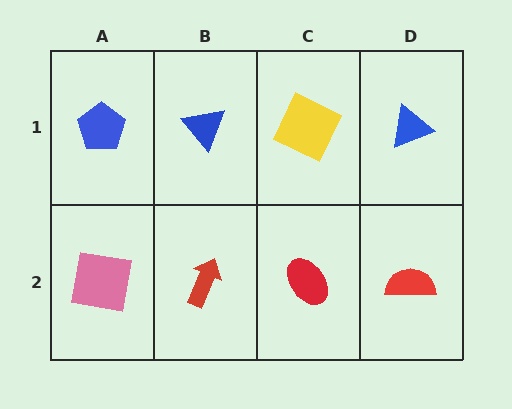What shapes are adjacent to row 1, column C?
A red ellipse (row 2, column C), a blue triangle (row 1, column B), a blue triangle (row 1, column D).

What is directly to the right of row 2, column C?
A red semicircle.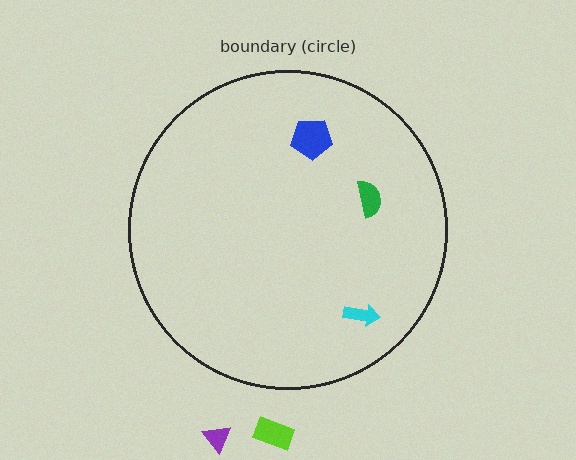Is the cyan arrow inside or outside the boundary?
Inside.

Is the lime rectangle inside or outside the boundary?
Outside.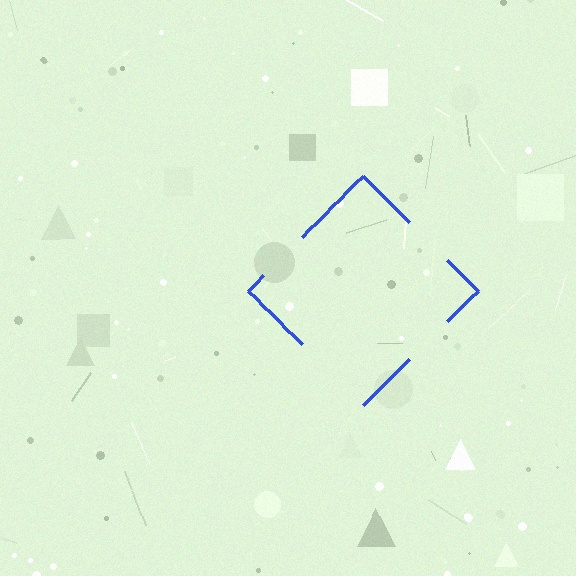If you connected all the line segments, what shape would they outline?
They would outline a diamond.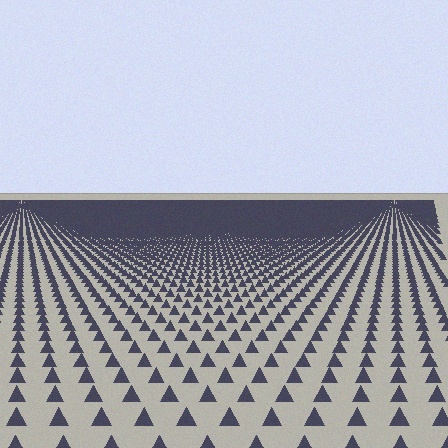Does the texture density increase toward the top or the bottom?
Density increases toward the top.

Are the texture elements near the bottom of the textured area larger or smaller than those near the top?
Larger. Near the bottom, elements are closer to the viewer and appear at a bigger on-screen size.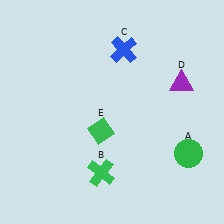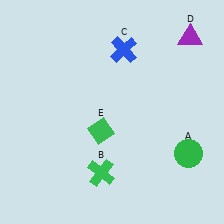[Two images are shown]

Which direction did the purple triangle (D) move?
The purple triangle (D) moved up.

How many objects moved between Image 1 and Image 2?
1 object moved between the two images.